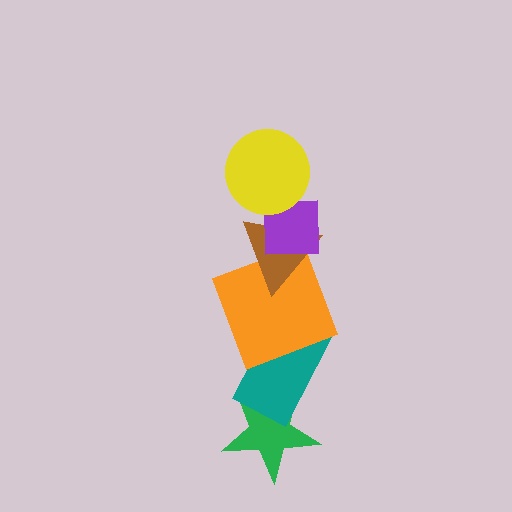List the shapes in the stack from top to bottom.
From top to bottom: the yellow circle, the purple square, the brown triangle, the orange square, the teal rectangle, the green star.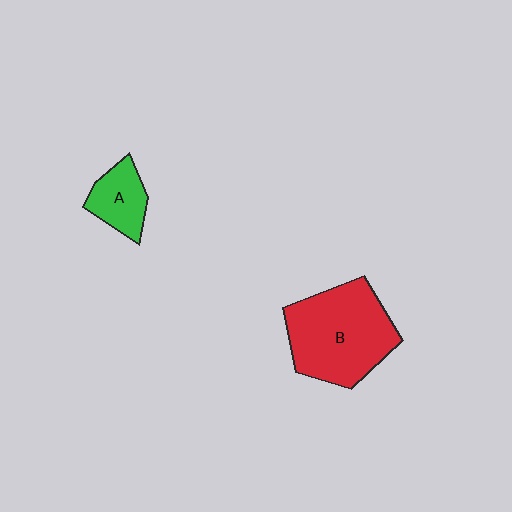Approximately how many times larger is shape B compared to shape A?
Approximately 2.6 times.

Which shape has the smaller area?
Shape A (green).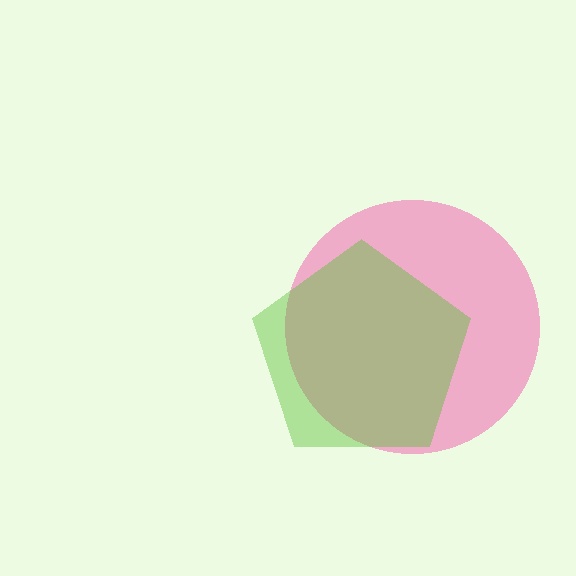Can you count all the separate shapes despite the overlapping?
Yes, there are 2 separate shapes.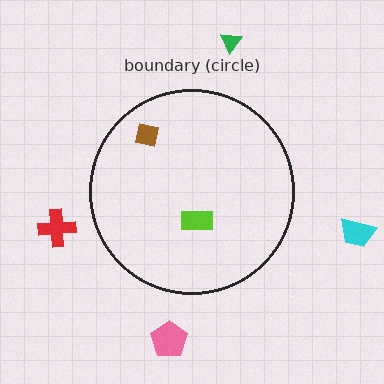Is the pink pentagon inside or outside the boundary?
Outside.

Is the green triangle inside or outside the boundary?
Outside.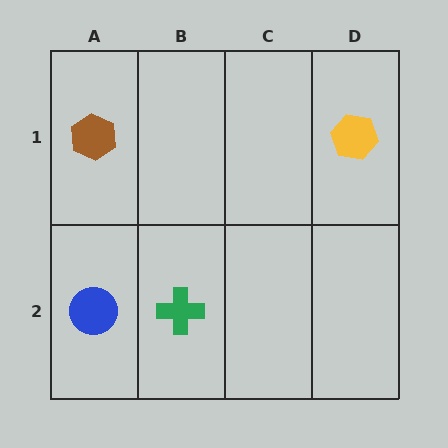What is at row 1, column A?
A brown hexagon.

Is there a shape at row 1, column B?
No, that cell is empty.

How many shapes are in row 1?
2 shapes.